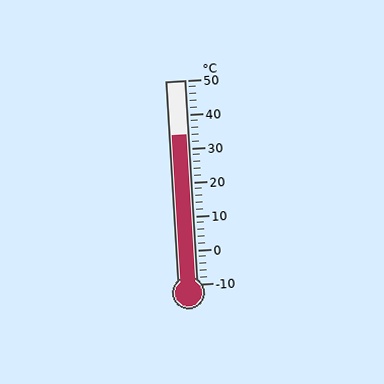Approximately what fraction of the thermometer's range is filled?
The thermometer is filled to approximately 75% of its range.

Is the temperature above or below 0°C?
The temperature is above 0°C.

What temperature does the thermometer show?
The thermometer shows approximately 34°C.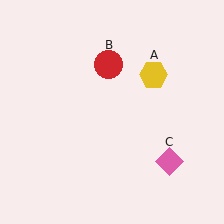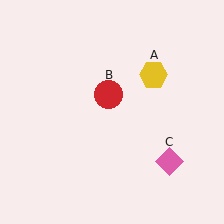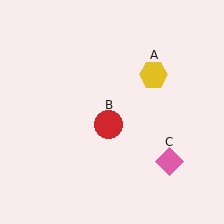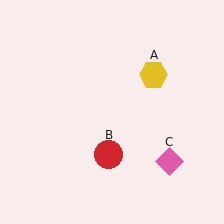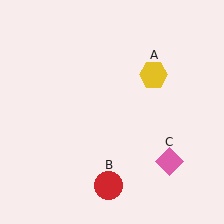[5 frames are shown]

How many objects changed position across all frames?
1 object changed position: red circle (object B).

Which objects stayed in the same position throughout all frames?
Yellow hexagon (object A) and pink diamond (object C) remained stationary.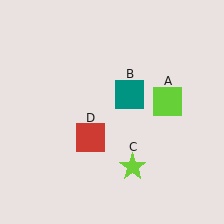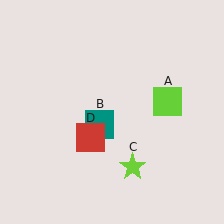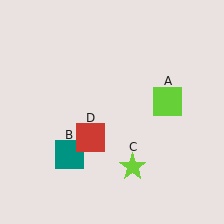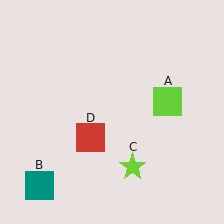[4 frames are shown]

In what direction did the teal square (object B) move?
The teal square (object B) moved down and to the left.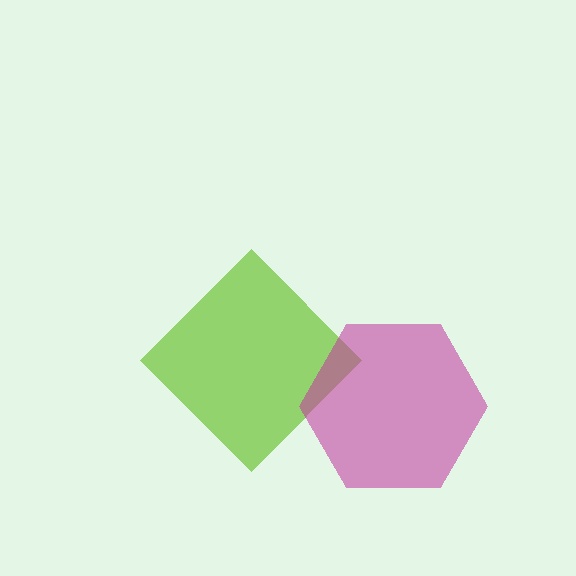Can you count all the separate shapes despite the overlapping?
Yes, there are 2 separate shapes.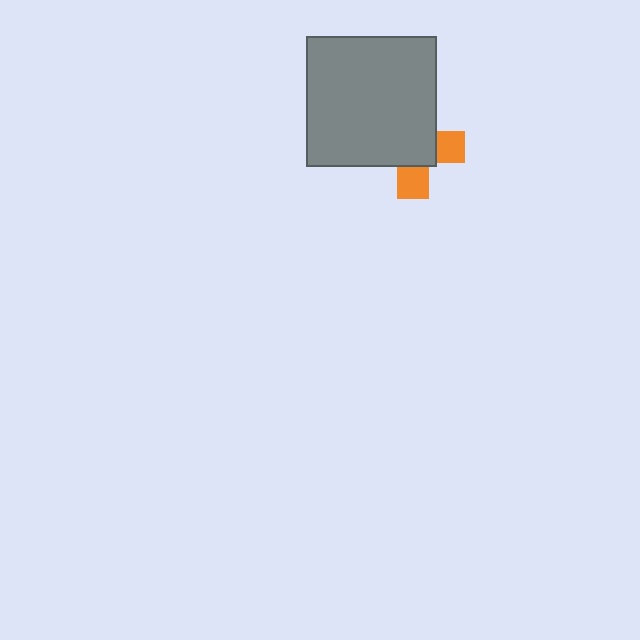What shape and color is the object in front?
The object in front is a gray square.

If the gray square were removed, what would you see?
You would see the complete orange cross.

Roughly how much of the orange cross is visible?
A small part of it is visible (roughly 34%).